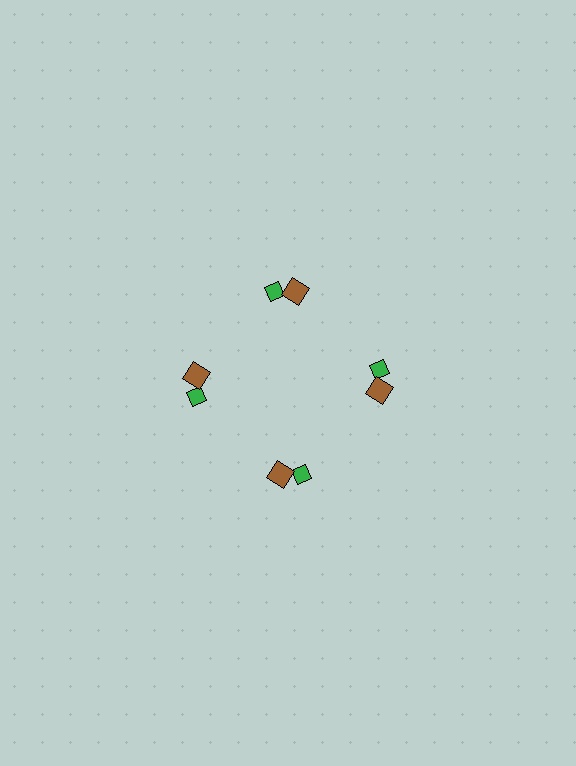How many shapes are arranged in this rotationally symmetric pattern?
There are 8 shapes, arranged in 4 groups of 2.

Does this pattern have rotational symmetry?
Yes, this pattern has 4-fold rotational symmetry. It looks the same after rotating 90 degrees around the center.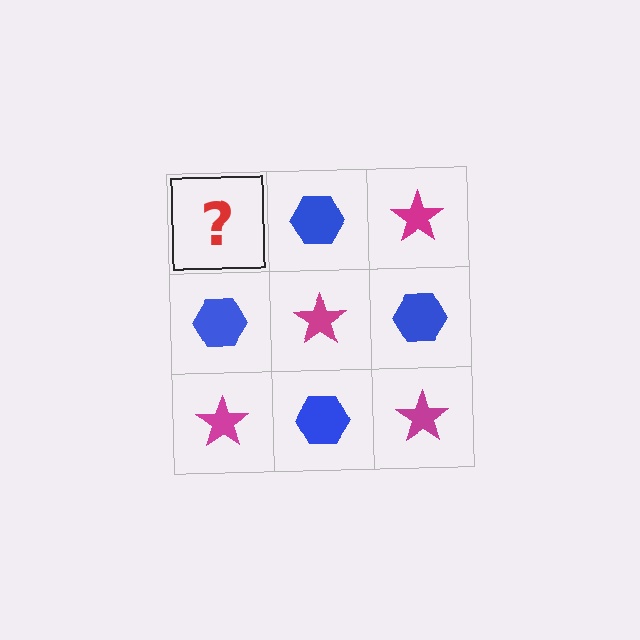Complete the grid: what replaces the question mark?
The question mark should be replaced with a magenta star.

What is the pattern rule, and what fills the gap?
The rule is that it alternates magenta star and blue hexagon in a checkerboard pattern. The gap should be filled with a magenta star.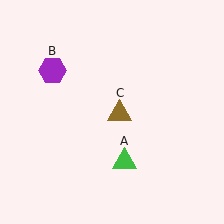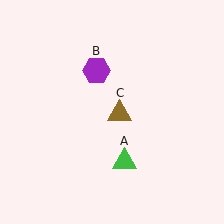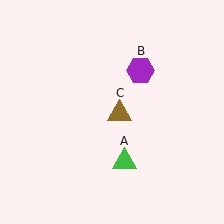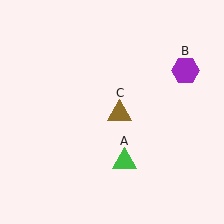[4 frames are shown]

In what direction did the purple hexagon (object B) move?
The purple hexagon (object B) moved right.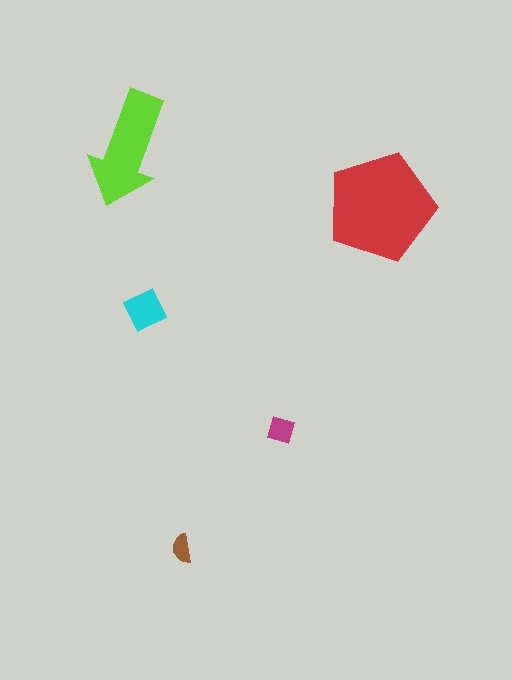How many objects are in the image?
There are 5 objects in the image.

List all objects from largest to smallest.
The red pentagon, the lime arrow, the cyan square, the magenta diamond, the brown semicircle.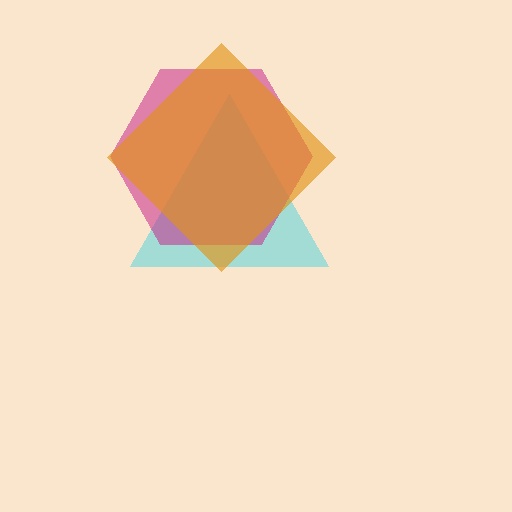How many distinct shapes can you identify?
There are 3 distinct shapes: a cyan triangle, a magenta hexagon, an orange diamond.